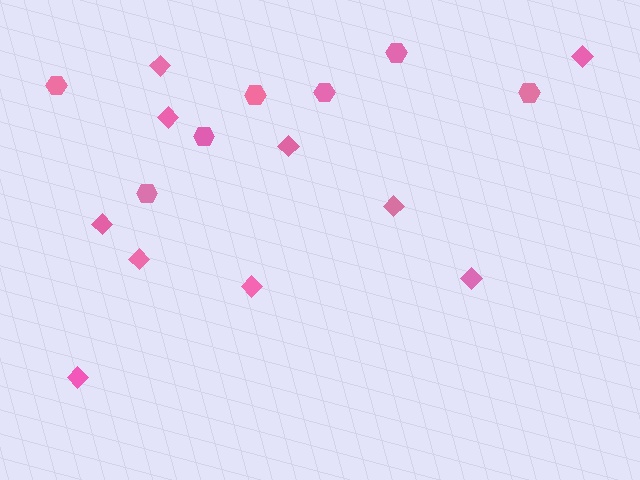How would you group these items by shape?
There are 2 groups: one group of hexagons (7) and one group of diamonds (10).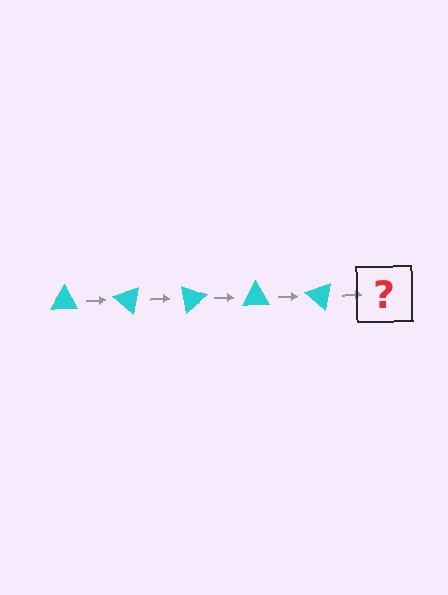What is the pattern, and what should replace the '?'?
The pattern is that the triangle rotates 40 degrees each step. The '?' should be a cyan triangle rotated 200 degrees.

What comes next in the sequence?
The next element should be a cyan triangle rotated 200 degrees.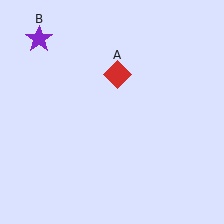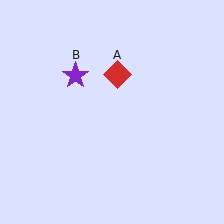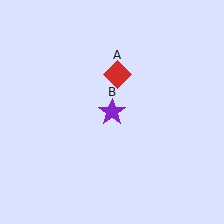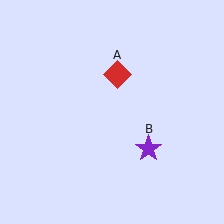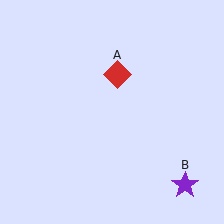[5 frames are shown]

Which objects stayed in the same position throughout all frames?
Red diamond (object A) remained stationary.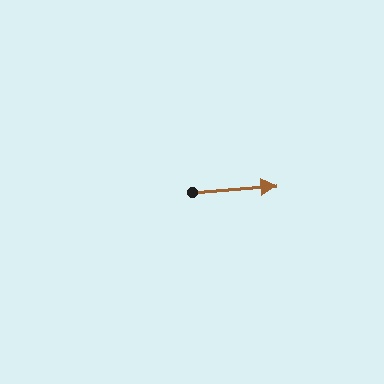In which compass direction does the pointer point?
East.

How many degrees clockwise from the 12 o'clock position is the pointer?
Approximately 86 degrees.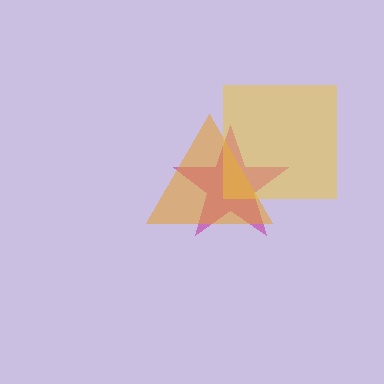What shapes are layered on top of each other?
The layered shapes are: a magenta star, an orange triangle, a yellow square.